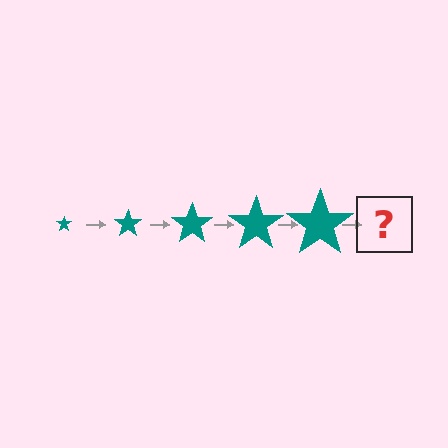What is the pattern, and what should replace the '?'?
The pattern is that the star gets progressively larger each step. The '?' should be a teal star, larger than the previous one.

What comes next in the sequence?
The next element should be a teal star, larger than the previous one.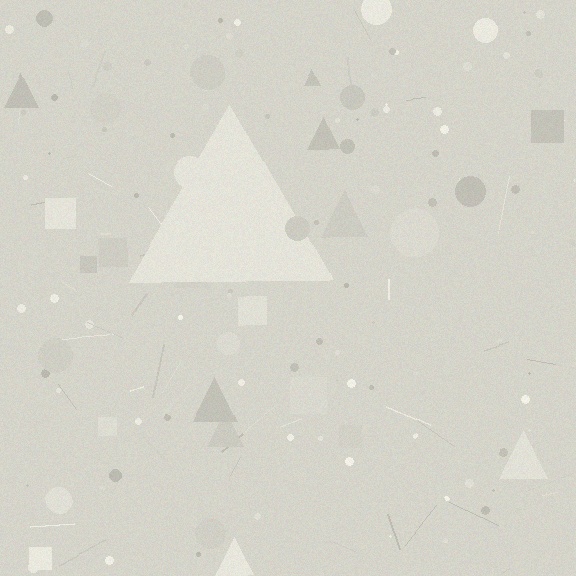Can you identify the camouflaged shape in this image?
The camouflaged shape is a triangle.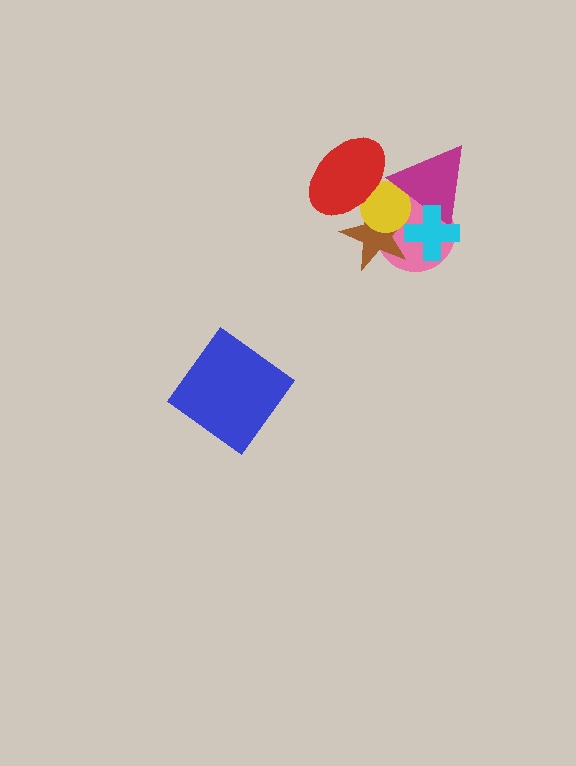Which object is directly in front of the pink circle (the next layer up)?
The brown star is directly in front of the pink circle.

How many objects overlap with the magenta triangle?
4 objects overlap with the magenta triangle.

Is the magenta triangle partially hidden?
Yes, it is partially covered by another shape.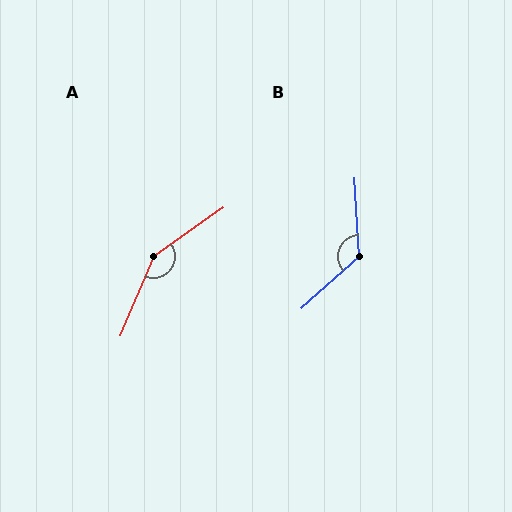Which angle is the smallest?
B, at approximately 129 degrees.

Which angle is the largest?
A, at approximately 148 degrees.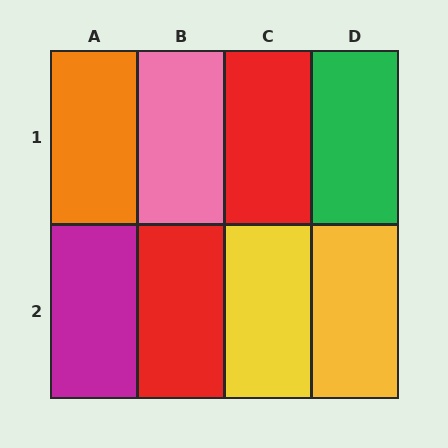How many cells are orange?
1 cell is orange.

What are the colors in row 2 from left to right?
Magenta, red, yellow, yellow.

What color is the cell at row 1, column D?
Green.